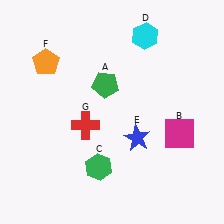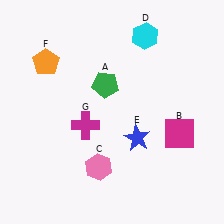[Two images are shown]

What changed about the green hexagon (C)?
In Image 1, C is green. In Image 2, it changed to pink.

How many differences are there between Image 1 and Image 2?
There are 2 differences between the two images.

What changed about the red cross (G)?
In Image 1, G is red. In Image 2, it changed to magenta.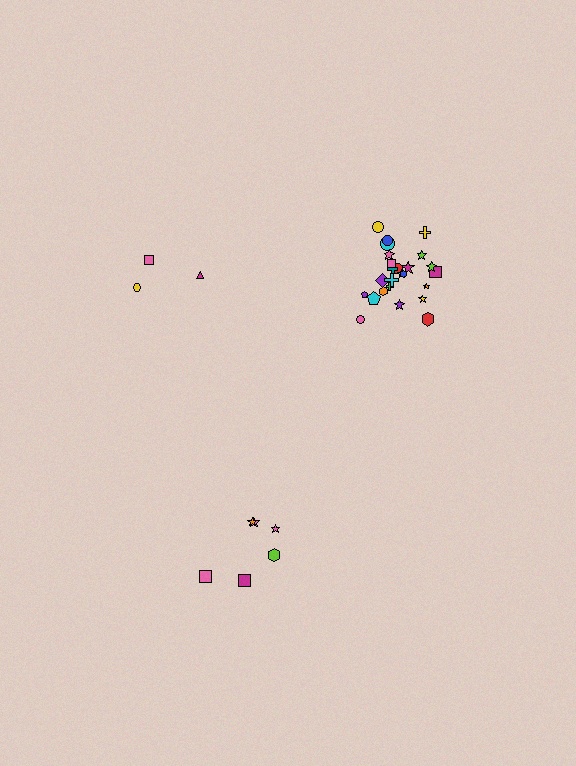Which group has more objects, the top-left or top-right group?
The top-right group.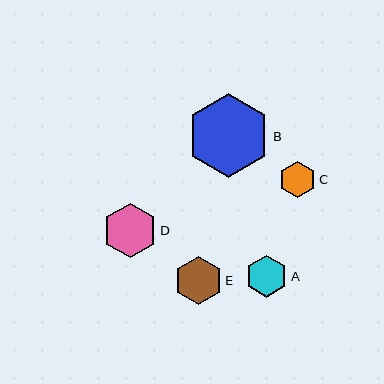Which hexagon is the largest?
Hexagon B is the largest with a size of approximately 84 pixels.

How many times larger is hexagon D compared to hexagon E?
Hexagon D is approximately 1.1 times the size of hexagon E.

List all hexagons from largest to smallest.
From largest to smallest: B, D, E, A, C.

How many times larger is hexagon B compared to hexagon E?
Hexagon B is approximately 1.8 times the size of hexagon E.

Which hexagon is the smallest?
Hexagon C is the smallest with a size of approximately 36 pixels.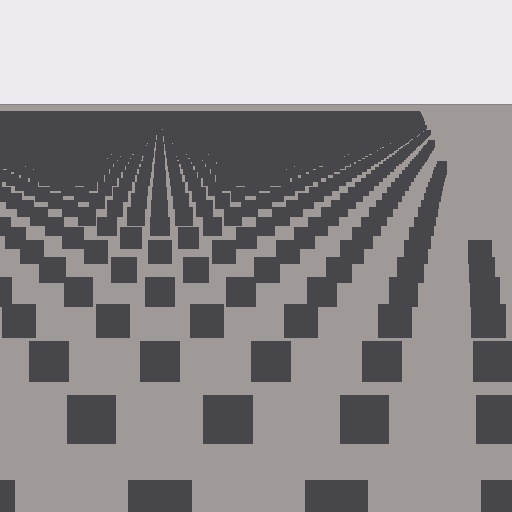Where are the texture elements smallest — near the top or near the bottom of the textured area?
Near the top.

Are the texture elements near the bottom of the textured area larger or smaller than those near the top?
Larger. Near the bottom, elements are closer to the viewer and appear at a bigger on-screen size.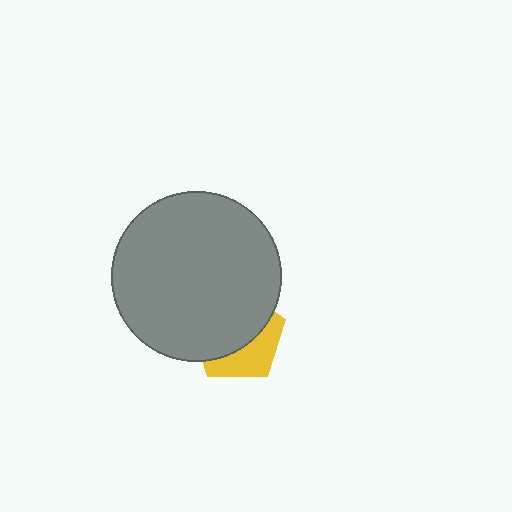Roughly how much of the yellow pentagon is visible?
A small part of it is visible (roughly 38%).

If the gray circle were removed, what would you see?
You would see the complete yellow pentagon.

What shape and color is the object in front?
The object in front is a gray circle.